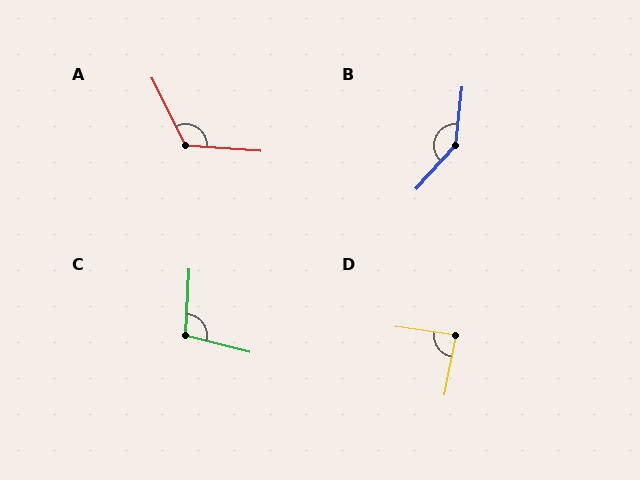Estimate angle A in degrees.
Approximately 121 degrees.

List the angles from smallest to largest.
D (87°), C (101°), A (121°), B (144°).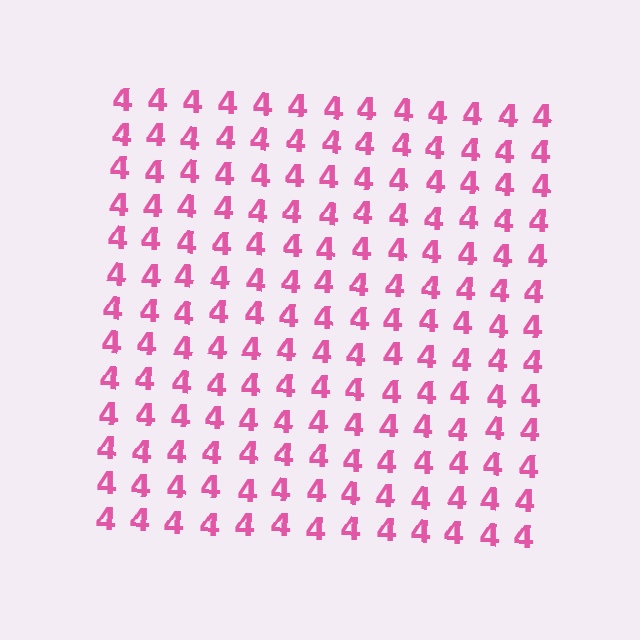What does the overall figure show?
The overall figure shows a square.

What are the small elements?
The small elements are digit 4's.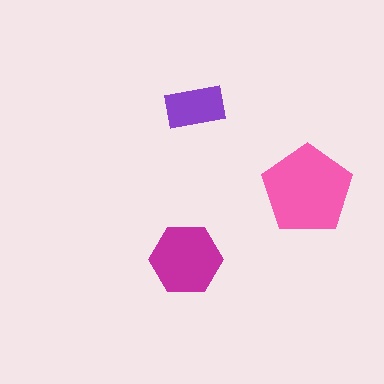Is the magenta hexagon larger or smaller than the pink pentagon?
Smaller.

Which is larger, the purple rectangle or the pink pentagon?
The pink pentagon.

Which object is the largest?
The pink pentagon.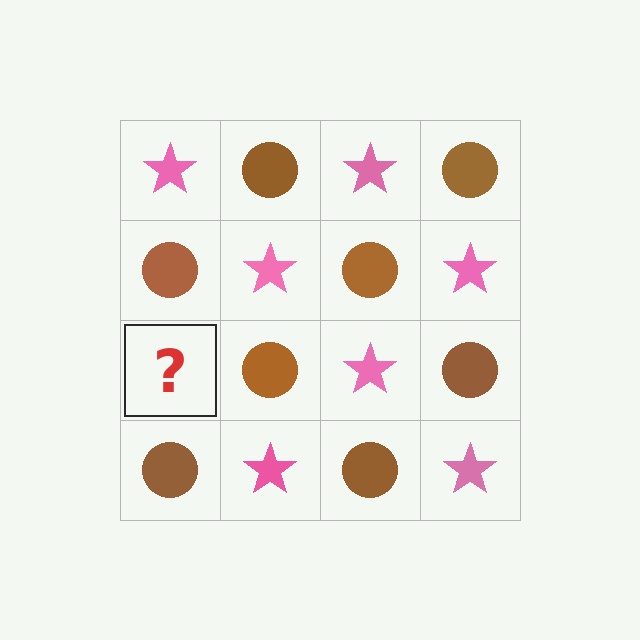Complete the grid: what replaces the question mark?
The question mark should be replaced with a pink star.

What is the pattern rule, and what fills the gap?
The rule is that it alternates pink star and brown circle in a checkerboard pattern. The gap should be filled with a pink star.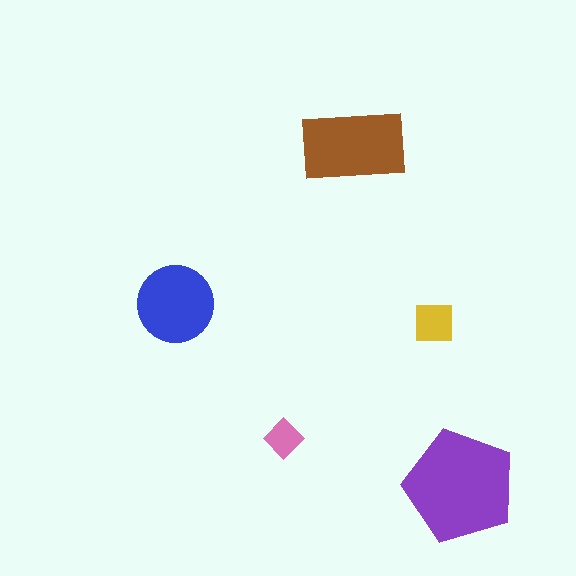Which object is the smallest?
The pink diamond.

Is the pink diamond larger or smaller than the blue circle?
Smaller.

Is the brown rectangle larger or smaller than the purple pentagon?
Smaller.